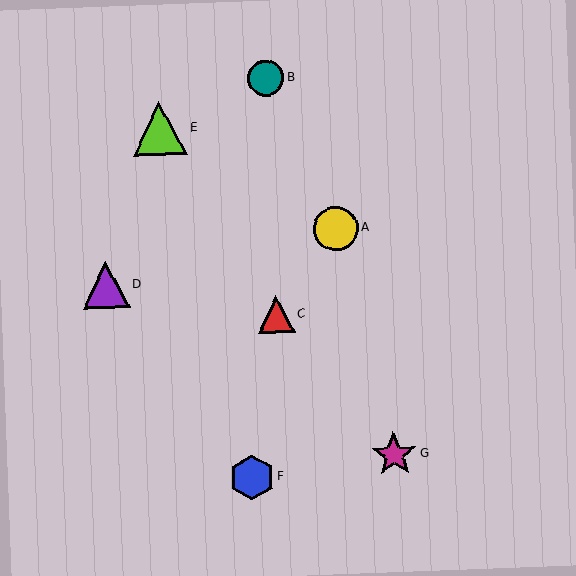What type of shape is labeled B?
Shape B is a teal circle.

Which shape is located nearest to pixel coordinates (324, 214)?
The yellow circle (labeled A) at (336, 228) is nearest to that location.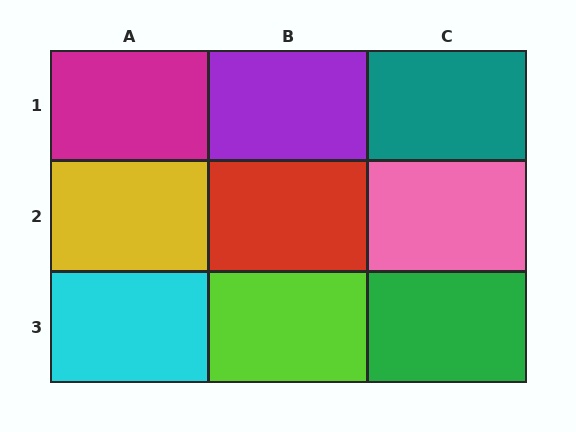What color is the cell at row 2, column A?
Yellow.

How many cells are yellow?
1 cell is yellow.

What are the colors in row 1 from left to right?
Magenta, purple, teal.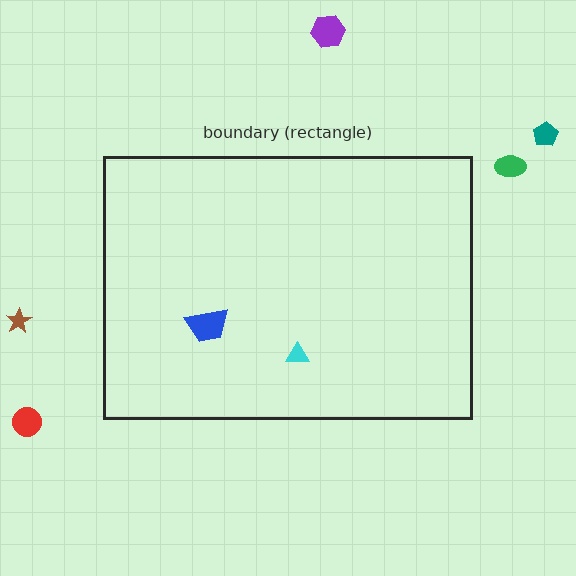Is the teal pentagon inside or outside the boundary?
Outside.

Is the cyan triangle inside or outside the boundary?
Inside.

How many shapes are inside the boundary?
2 inside, 5 outside.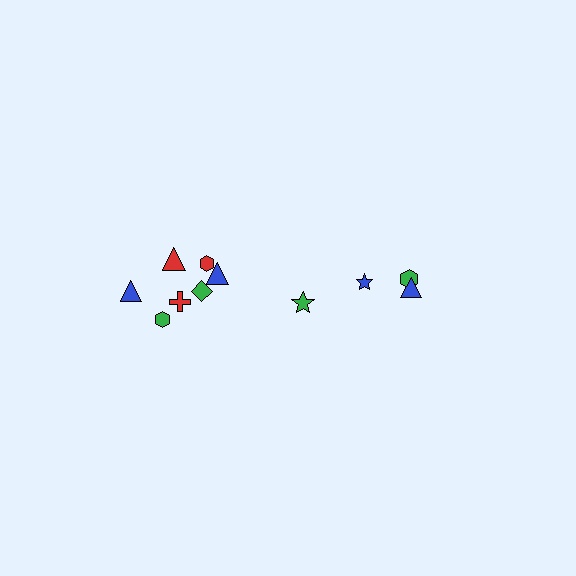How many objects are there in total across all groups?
There are 11 objects.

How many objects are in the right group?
There are 4 objects.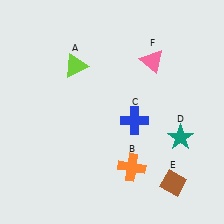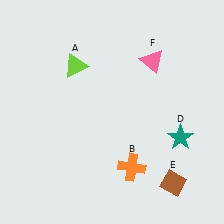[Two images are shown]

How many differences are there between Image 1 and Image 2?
There is 1 difference between the two images.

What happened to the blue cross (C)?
The blue cross (C) was removed in Image 2. It was in the bottom-right area of Image 1.